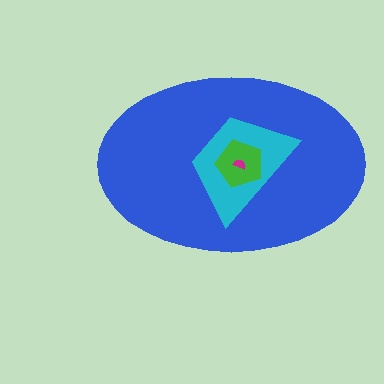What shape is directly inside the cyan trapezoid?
The green pentagon.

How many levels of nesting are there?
4.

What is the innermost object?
The magenta semicircle.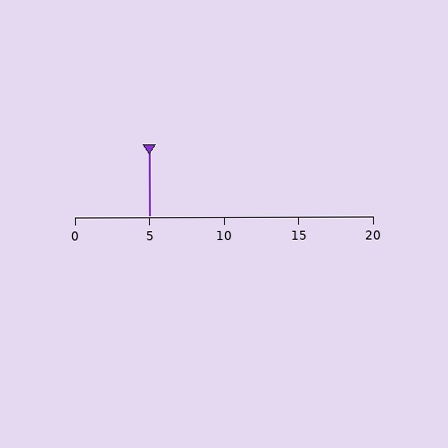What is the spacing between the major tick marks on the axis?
The major ticks are spaced 5 apart.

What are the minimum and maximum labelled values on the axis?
The axis runs from 0 to 20.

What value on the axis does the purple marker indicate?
The marker indicates approximately 5.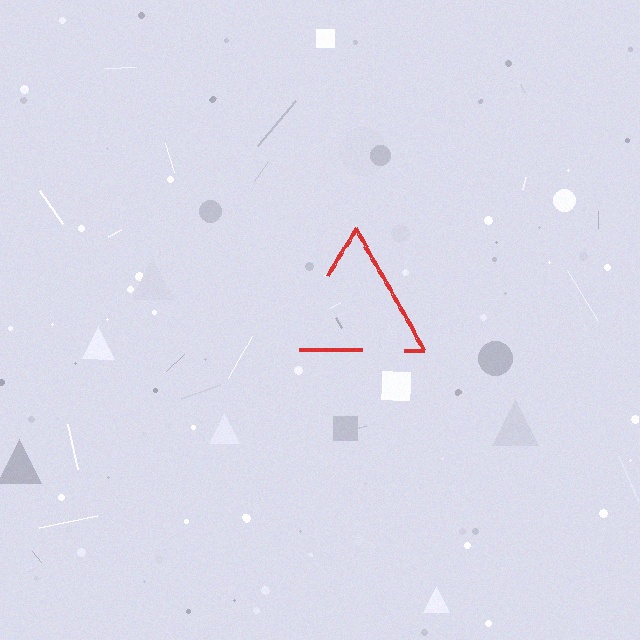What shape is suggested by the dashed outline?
The dashed outline suggests a triangle.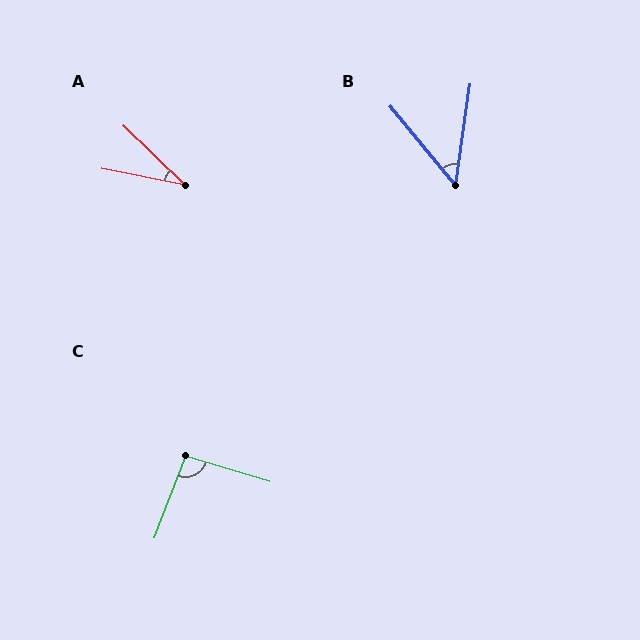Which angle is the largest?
C, at approximately 94 degrees.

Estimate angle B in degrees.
Approximately 47 degrees.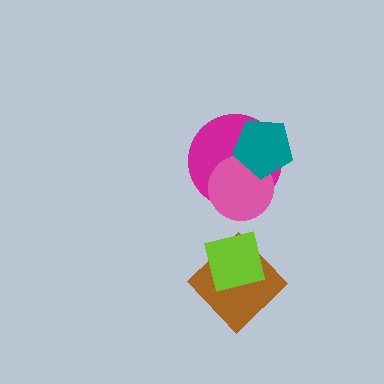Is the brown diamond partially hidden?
Yes, it is partially covered by another shape.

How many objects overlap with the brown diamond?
1 object overlaps with the brown diamond.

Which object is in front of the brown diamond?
The lime square is in front of the brown diamond.